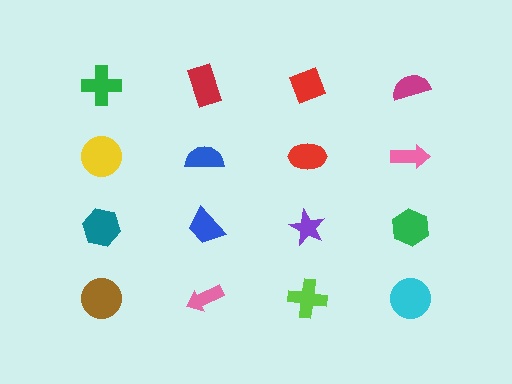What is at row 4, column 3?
A lime cross.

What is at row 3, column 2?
A blue trapezoid.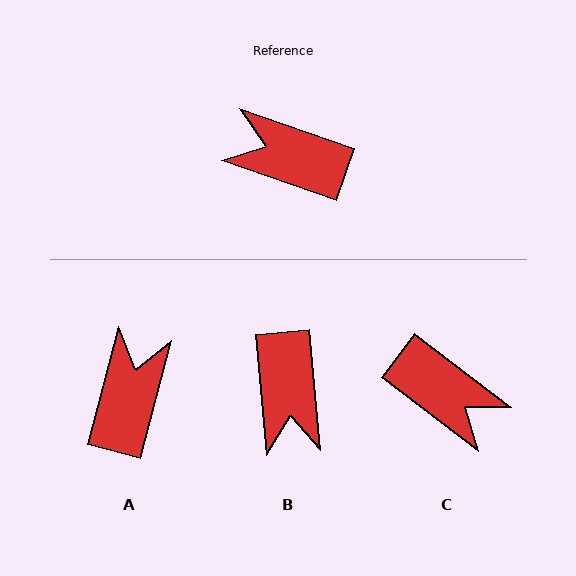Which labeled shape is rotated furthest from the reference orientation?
C, about 162 degrees away.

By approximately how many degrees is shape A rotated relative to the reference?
Approximately 86 degrees clockwise.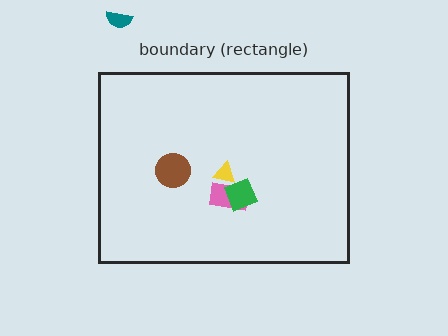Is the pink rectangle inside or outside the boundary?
Inside.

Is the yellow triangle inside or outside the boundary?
Inside.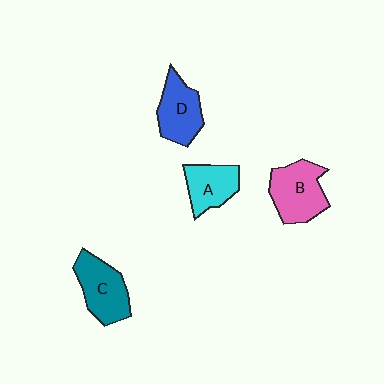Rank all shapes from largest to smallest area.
From largest to smallest: B (pink), C (teal), D (blue), A (cyan).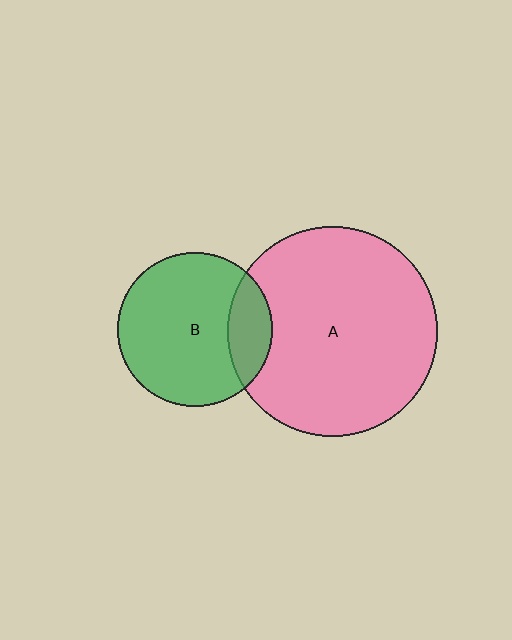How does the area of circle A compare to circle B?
Approximately 1.8 times.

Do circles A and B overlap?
Yes.